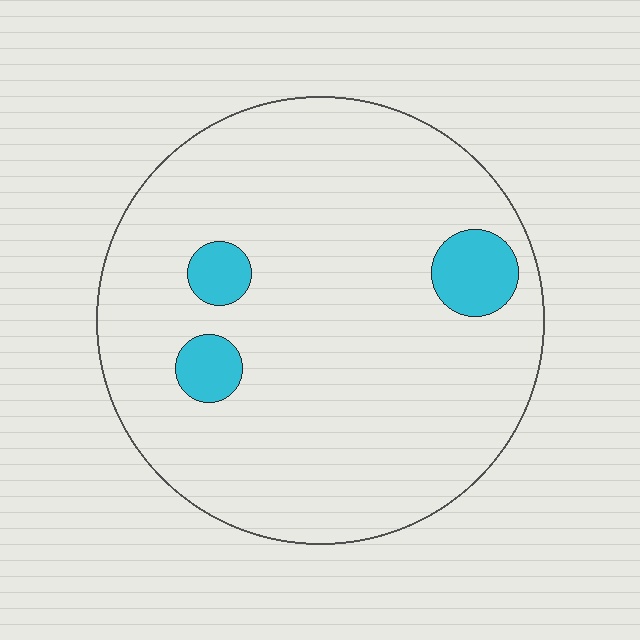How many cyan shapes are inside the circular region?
3.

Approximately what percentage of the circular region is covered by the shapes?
Approximately 10%.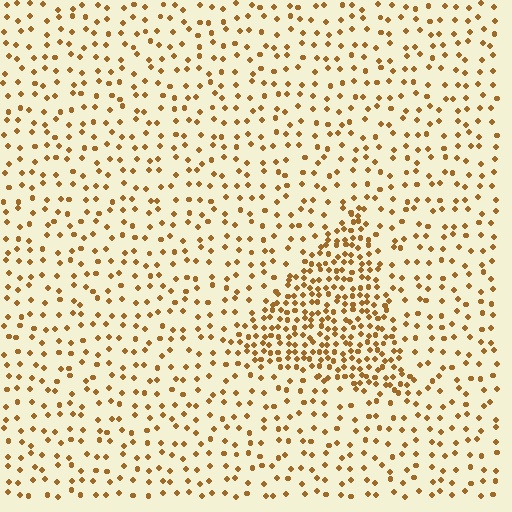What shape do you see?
I see a triangle.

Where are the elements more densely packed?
The elements are more densely packed inside the triangle boundary.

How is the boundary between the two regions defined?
The boundary is defined by a change in element density (approximately 2.5x ratio). All elements are the same color, size, and shape.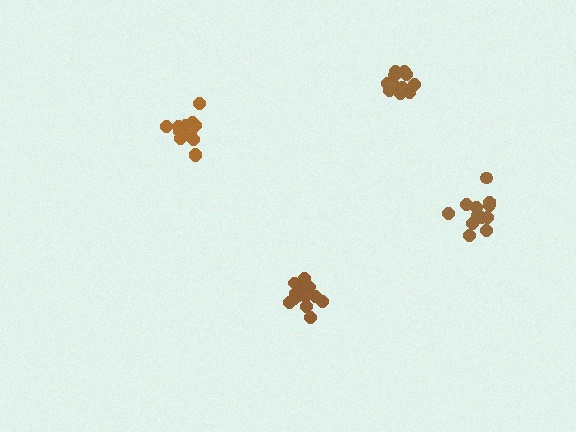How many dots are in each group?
Group 1: 15 dots, Group 2: 12 dots, Group 3: 13 dots, Group 4: 14 dots (54 total).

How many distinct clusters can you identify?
There are 4 distinct clusters.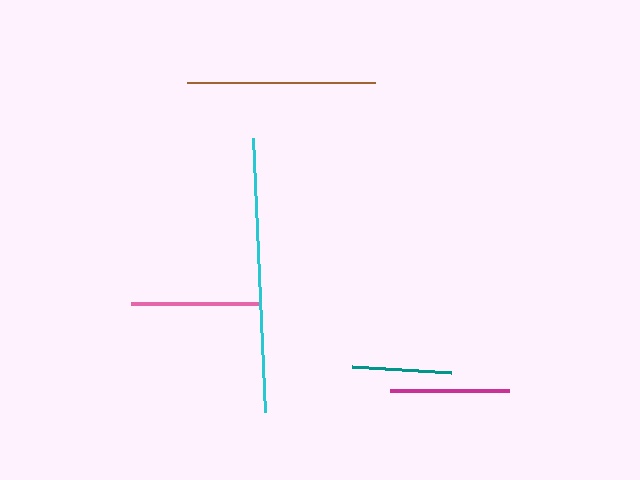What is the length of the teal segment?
The teal segment is approximately 99 pixels long.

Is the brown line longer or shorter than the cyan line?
The cyan line is longer than the brown line.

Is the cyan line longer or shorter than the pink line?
The cyan line is longer than the pink line.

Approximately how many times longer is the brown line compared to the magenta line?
The brown line is approximately 1.6 times the length of the magenta line.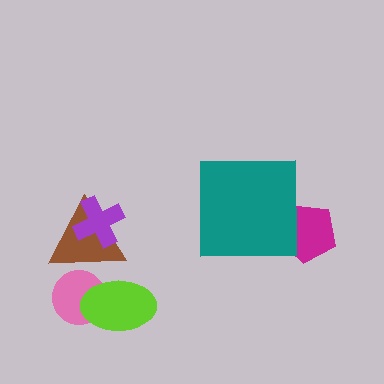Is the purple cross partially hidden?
No, no other shape covers it.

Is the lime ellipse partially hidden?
Yes, it is partially covered by another shape.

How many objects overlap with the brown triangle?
3 objects overlap with the brown triangle.